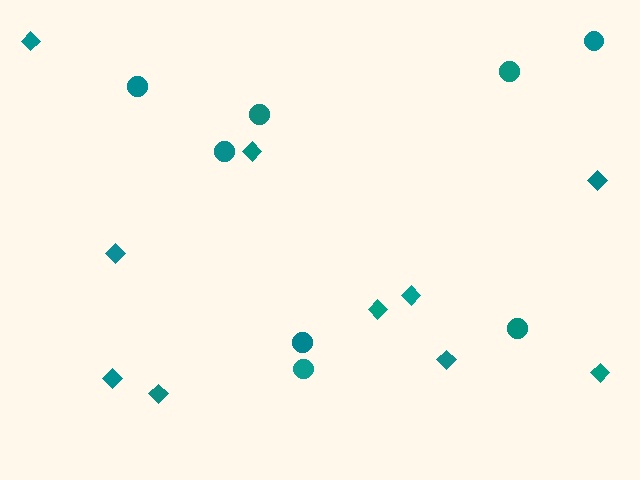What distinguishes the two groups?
There are 2 groups: one group of diamonds (10) and one group of circles (8).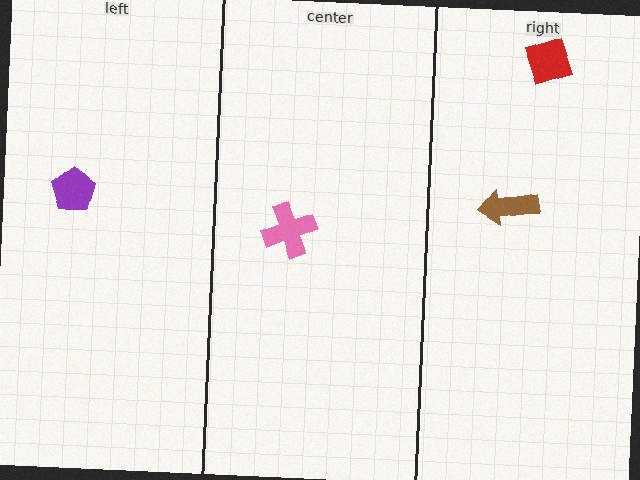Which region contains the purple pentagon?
The left region.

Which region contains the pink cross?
The center region.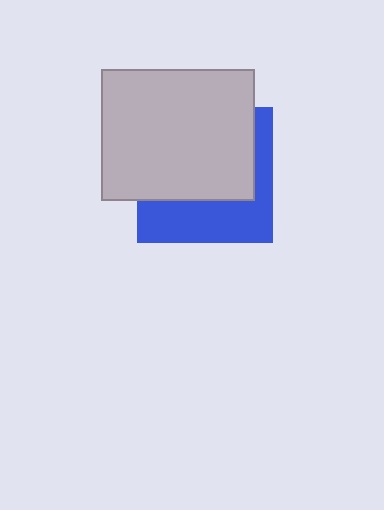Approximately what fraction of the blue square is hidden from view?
Roughly 60% of the blue square is hidden behind the light gray rectangle.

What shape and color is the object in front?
The object in front is a light gray rectangle.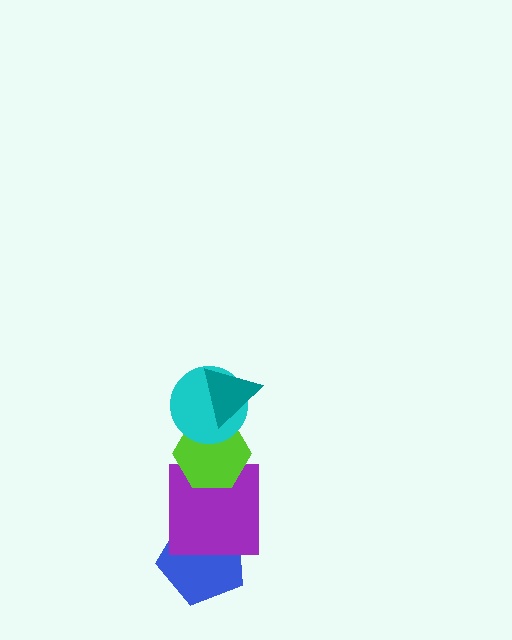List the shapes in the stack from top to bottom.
From top to bottom: the teal triangle, the cyan circle, the lime hexagon, the purple square, the blue pentagon.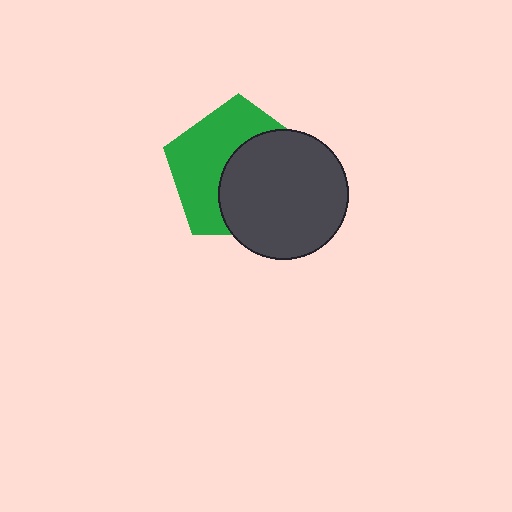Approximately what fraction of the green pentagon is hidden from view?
Roughly 51% of the green pentagon is hidden behind the dark gray circle.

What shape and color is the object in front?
The object in front is a dark gray circle.